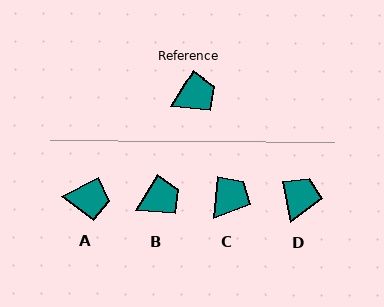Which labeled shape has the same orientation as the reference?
B.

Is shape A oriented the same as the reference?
No, it is off by about 32 degrees.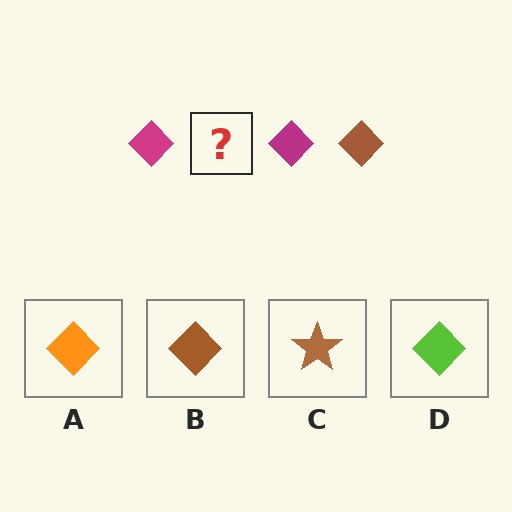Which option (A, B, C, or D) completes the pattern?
B.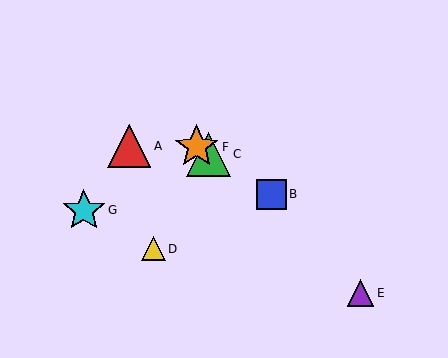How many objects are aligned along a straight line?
3 objects (B, C, F) are aligned along a straight line.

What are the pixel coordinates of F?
Object F is at (197, 147).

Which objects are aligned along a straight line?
Objects B, C, F are aligned along a straight line.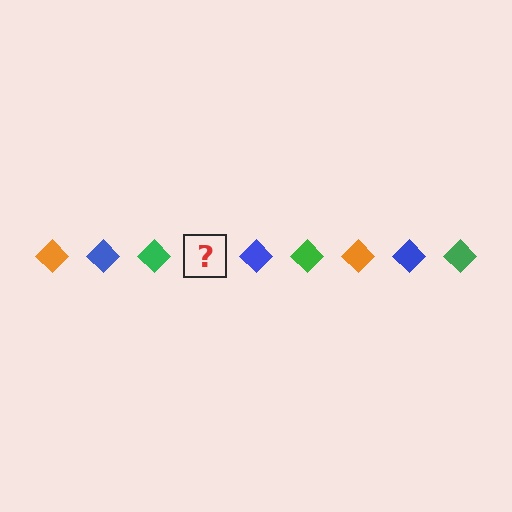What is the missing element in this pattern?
The missing element is an orange diamond.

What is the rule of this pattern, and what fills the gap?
The rule is that the pattern cycles through orange, blue, green diamonds. The gap should be filled with an orange diamond.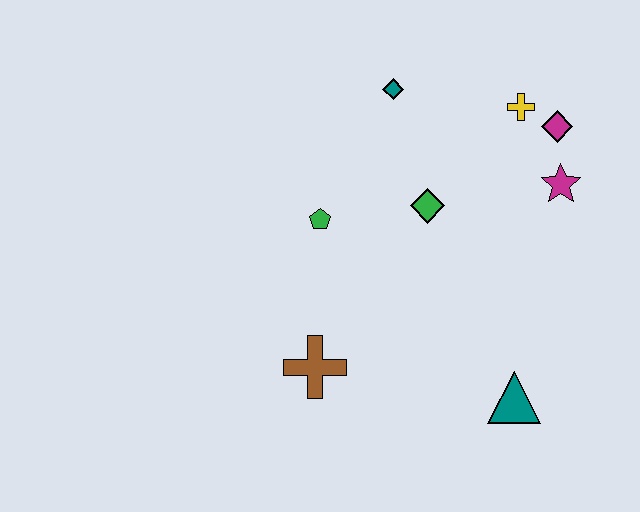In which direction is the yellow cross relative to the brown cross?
The yellow cross is above the brown cross.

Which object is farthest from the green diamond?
The teal triangle is farthest from the green diamond.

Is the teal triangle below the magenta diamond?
Yes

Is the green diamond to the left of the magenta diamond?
Yes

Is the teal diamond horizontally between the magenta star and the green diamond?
No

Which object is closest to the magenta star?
The magenta diamond is closest to the magenta star.